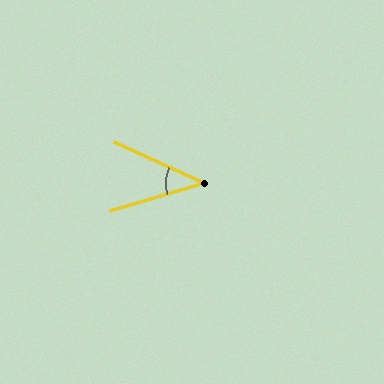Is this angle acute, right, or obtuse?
It is acute.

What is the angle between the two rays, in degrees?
Approximately 41 degrees.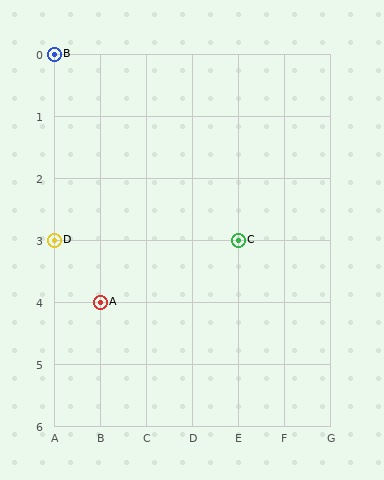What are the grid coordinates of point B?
Point B is at grid coordinates (A, 0).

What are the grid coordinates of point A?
Point A is at grid coordinates (B, 4).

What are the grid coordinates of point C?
Point C is at grid coordinates (E, 3).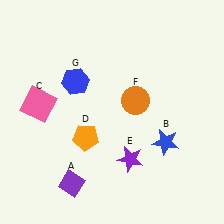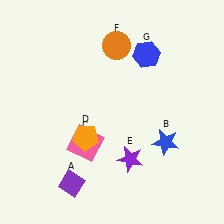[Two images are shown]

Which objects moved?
The objects that moved are: the pink square (C), the orange circle (F), the blue hexagon (G).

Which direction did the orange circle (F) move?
The orange circle (F) moved up.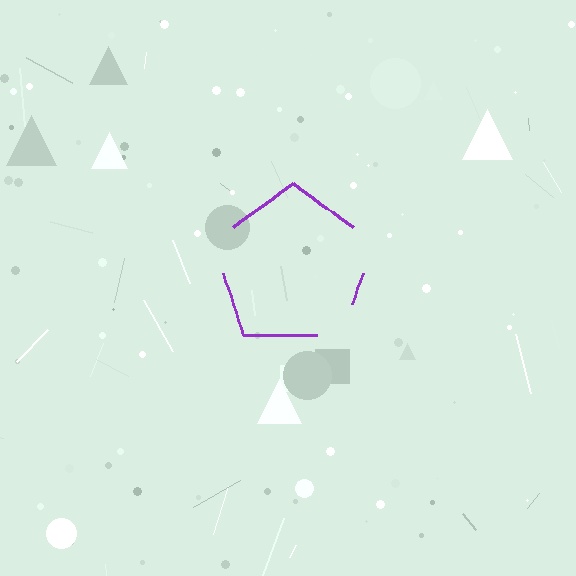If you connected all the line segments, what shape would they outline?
They would outline a pentagon.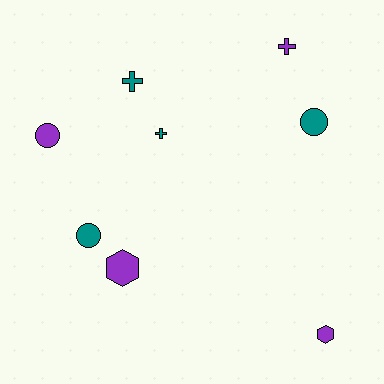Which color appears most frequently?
Purple, with 4 objects.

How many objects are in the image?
There are 8 objects.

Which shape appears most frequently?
Circle, with 3 objects.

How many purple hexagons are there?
There are 2 purple hexagons.